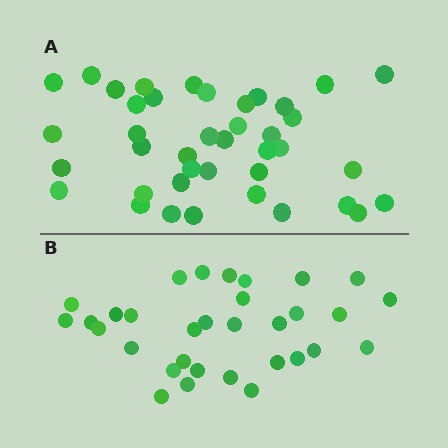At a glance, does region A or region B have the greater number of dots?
Region A (the top region) has more dots.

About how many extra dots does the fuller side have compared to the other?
Region A has roughly 8 or so more dots than region B.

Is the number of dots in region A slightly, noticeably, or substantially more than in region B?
Region A has noticeably more, but not dramatically so. The ratio is roughly 1.2 to 1.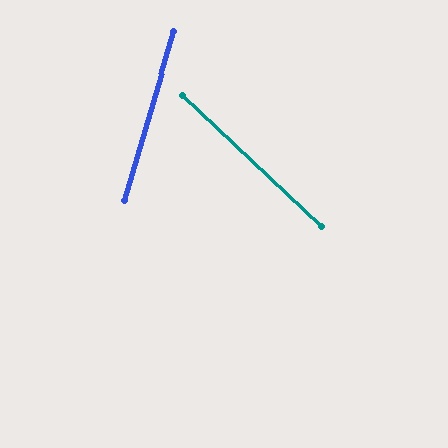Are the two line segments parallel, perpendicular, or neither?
Neither parallel nor perpendicular — they differ by about 64°.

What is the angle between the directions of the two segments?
Approximately 64 degrees.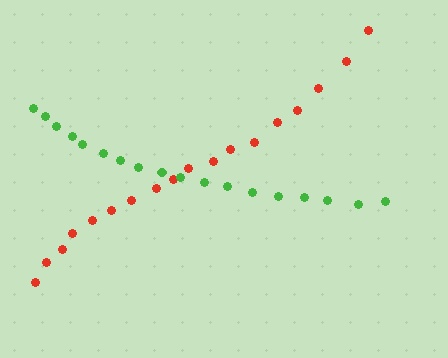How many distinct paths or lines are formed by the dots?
There are 2 distinct paths.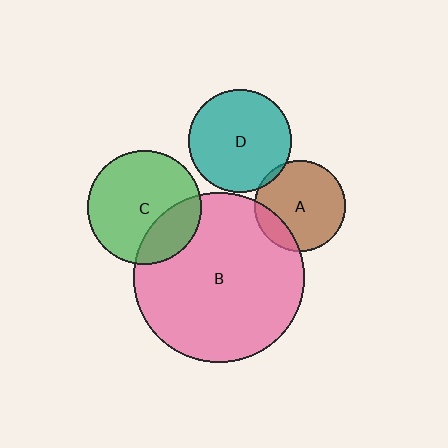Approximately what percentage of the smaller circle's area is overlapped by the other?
Approximately 25%.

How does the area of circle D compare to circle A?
Approximately 1.3 times.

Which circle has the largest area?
Circle B (pink).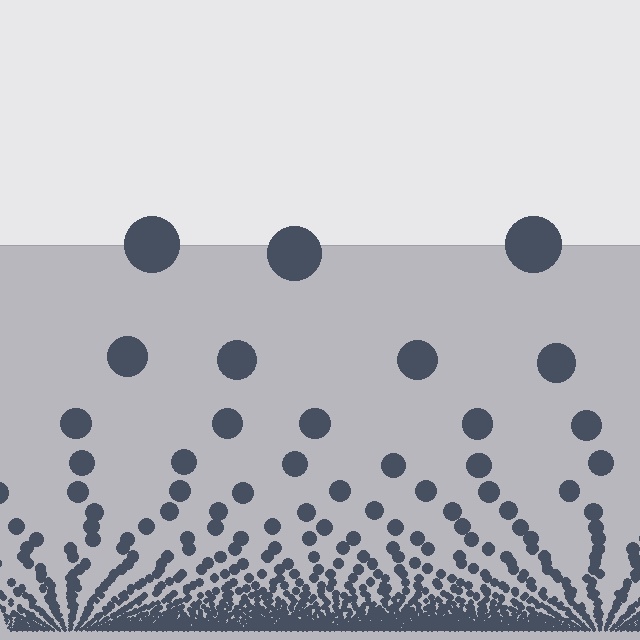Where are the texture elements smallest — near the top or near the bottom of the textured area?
Near the bottom.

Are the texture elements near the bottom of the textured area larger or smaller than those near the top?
Smaller. The gradient is inverted — elements near the bottom are smaller and denser.